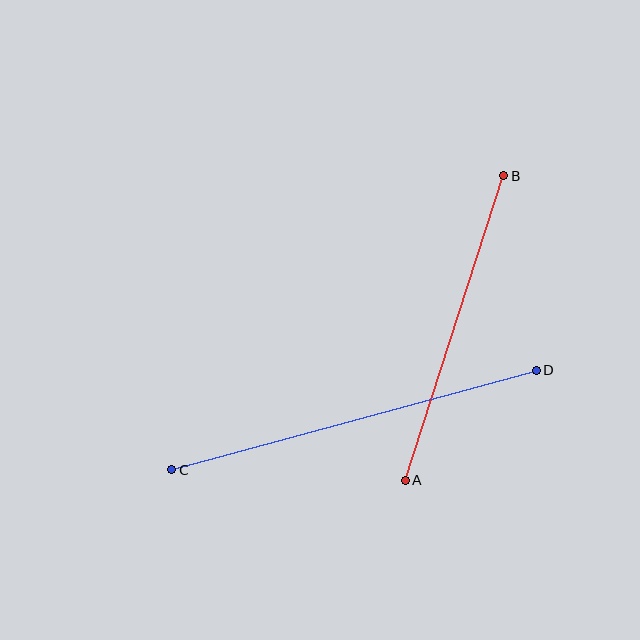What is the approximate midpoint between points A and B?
The midpoint is at approximately (455, 328) pixels.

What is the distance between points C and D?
The distance is approximately 378 pixels.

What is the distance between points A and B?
The distance is approximately 321 pixels.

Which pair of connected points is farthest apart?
Points C and D are farthest apart.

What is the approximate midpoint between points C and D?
The midpoint is at approximately (354, 420) pixels.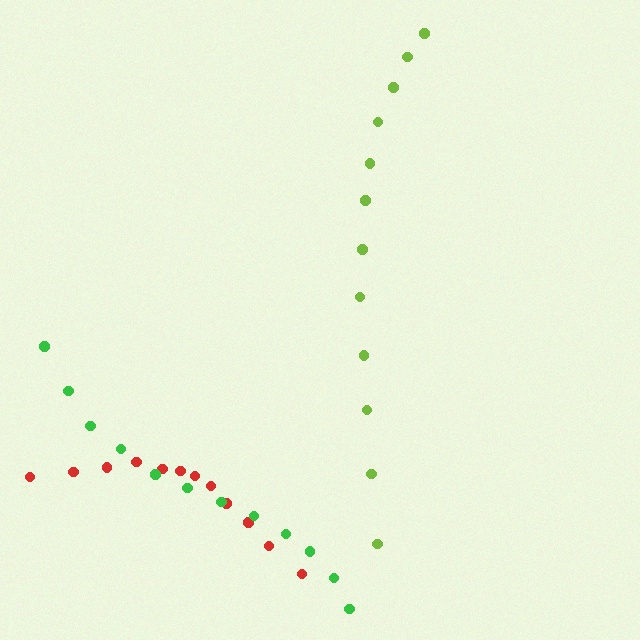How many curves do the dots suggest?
There are 3 distinct paths.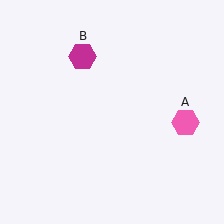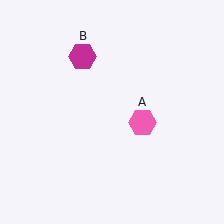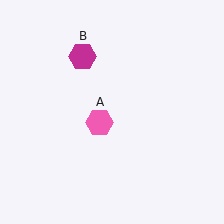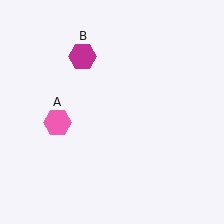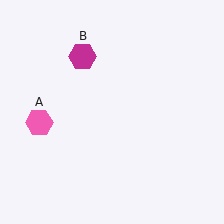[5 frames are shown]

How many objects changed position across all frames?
1 object changed position: pink hexagon (object A).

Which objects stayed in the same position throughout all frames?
Magenta hexagon (object B) remained stationary.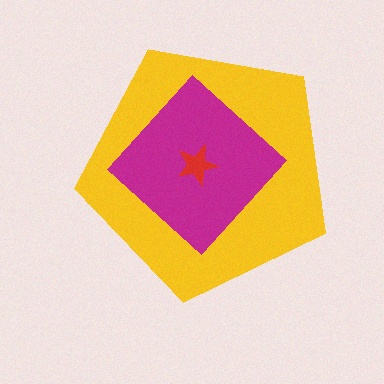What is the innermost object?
The red star.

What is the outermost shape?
The yellow pentagon.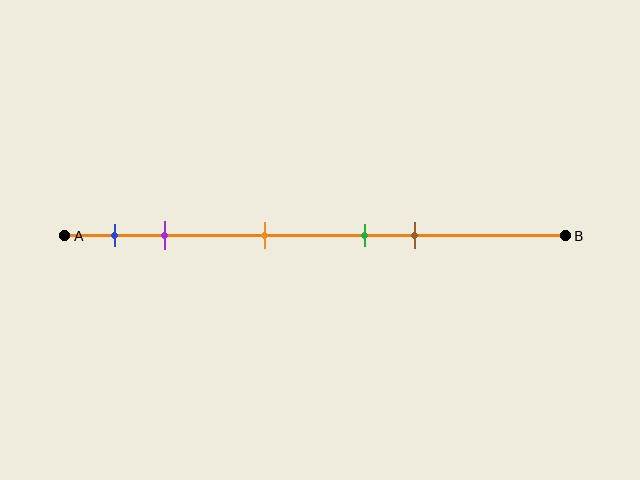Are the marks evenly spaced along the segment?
No, the marks are not evenly spaced.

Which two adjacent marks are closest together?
The green and brown marks are the closest adjacent pair.